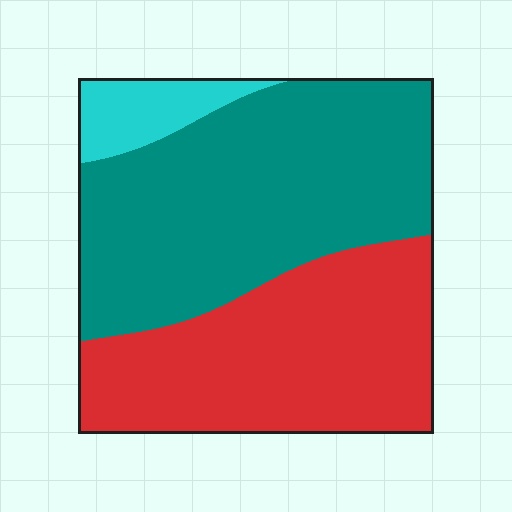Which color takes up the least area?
Cyan, at roughly 10%.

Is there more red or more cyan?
Red.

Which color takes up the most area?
Teal, at roughly 50%.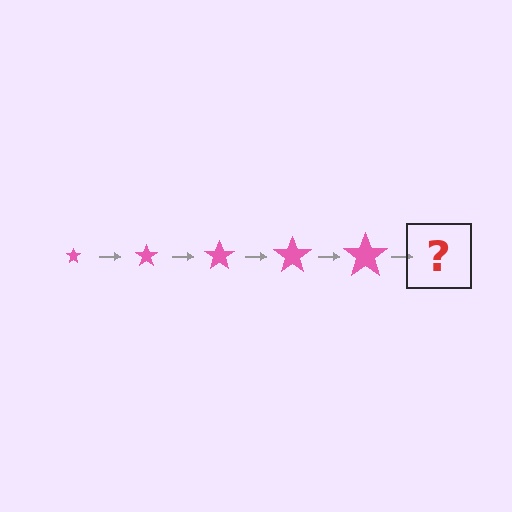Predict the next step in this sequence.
The next step is a pink star, larger than the previous one.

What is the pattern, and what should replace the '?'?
The pattern is that the star gets progressively larger each step. The '?' should be a pink star, larger than the previous one.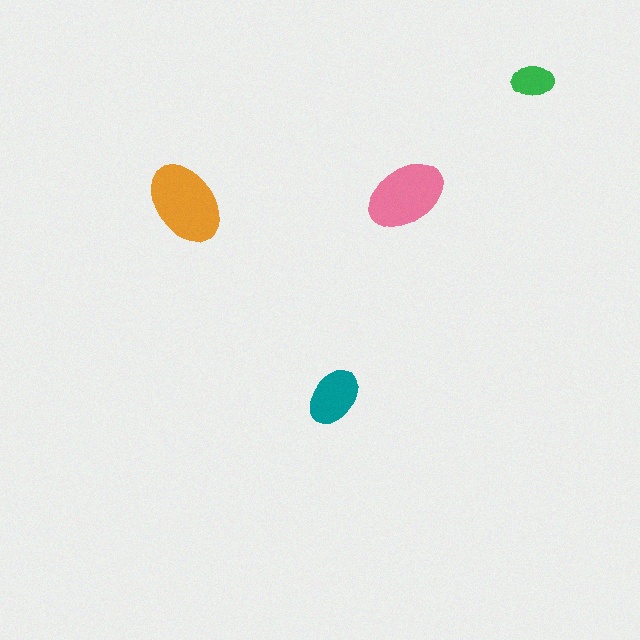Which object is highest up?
The green ellipse is topmost.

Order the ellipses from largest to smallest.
the orange one, the pink one, the teal one, the green one.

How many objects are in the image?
There are 4 objects in the image.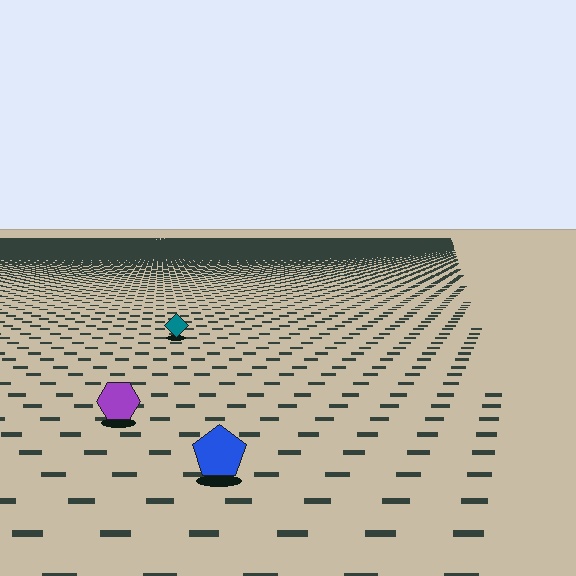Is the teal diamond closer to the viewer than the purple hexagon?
No. The purple hexagon is closer — you can tell from the texture gradient: the ground texture is coarser near it.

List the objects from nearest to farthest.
From nearest to farthest: the blue pentagon, the purple hexagon, the teal diamond.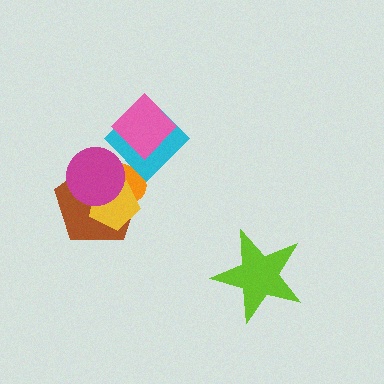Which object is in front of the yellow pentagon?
The magenta circle is in front of the yellow pentagon.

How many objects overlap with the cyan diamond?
3 objects overlap with the cyan diamond.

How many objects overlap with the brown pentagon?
3 objects overlap with the brown pentagon.